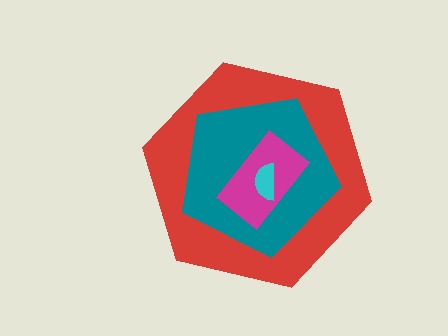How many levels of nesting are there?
4.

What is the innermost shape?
The cyan semicircle.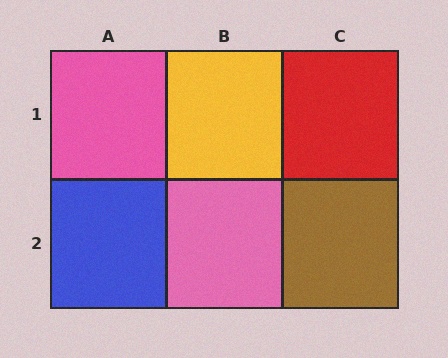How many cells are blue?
1 cell is blue.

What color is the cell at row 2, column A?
Blue.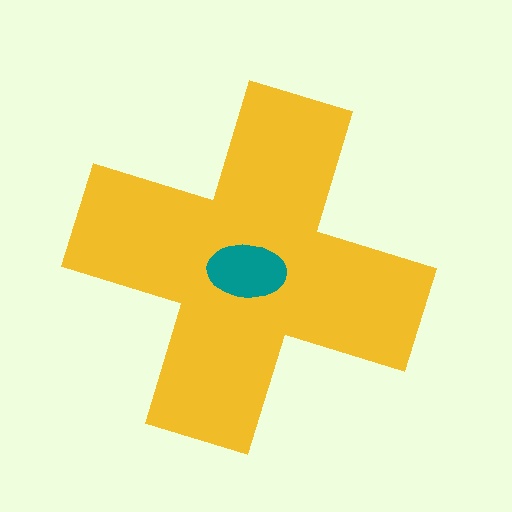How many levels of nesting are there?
2.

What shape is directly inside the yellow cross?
The teal ellipse.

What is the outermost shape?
The yellow cross.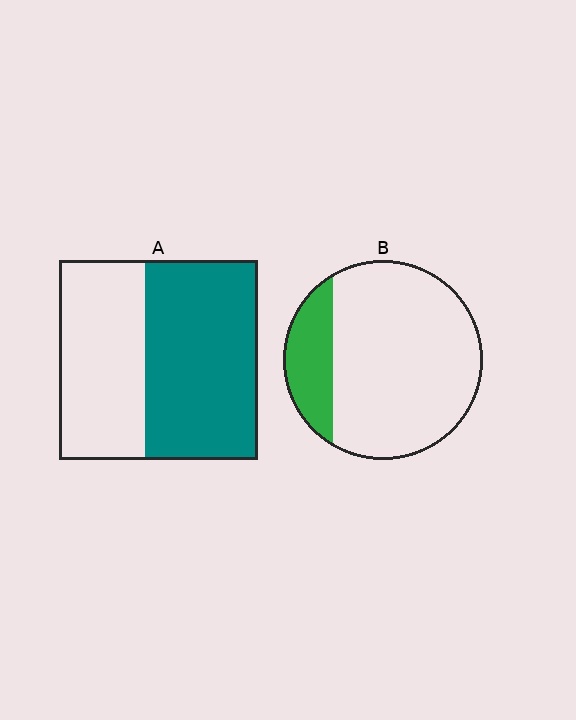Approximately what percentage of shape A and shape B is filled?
A is approximately 55% and B is approximately 20%.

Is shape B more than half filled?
No.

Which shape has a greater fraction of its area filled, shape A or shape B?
Shape A.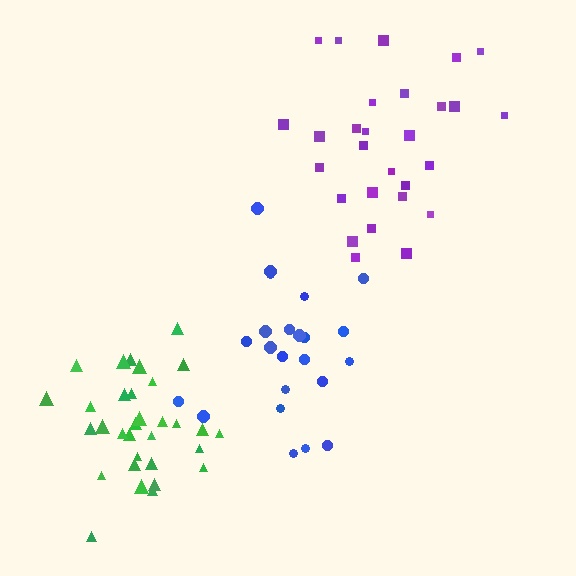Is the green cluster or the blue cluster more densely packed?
Green.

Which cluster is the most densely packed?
Green.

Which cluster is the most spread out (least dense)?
Blue.